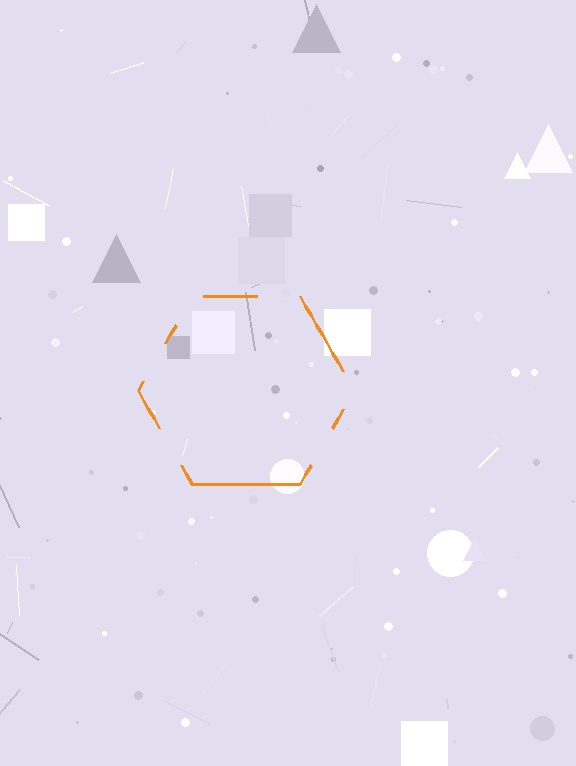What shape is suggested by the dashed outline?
The dashed outline suggests a hexagon.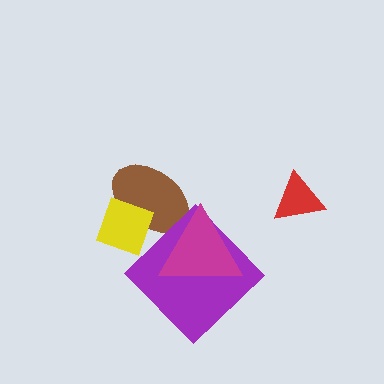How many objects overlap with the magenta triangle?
2 objects overlap with the magenta triangle.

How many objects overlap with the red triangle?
0 objects overlap with the red triangle.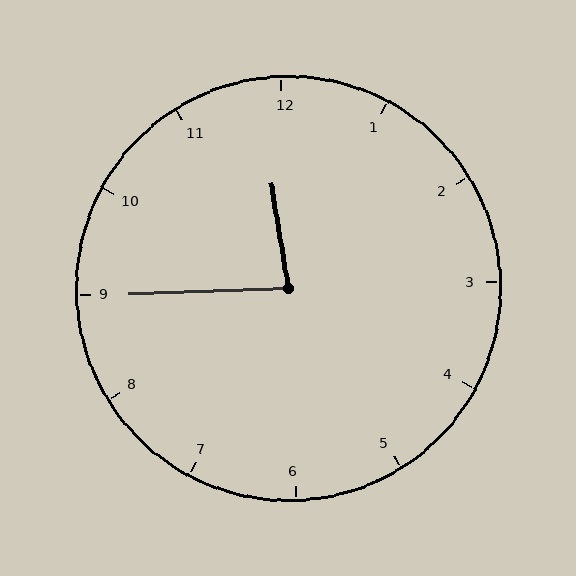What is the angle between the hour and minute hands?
Approximately 82 degrees.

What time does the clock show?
11:45.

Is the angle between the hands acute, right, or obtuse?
It is acute.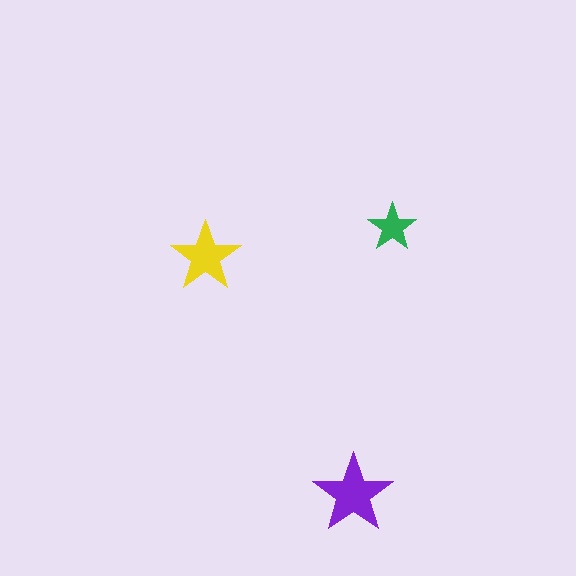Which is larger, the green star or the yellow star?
The yellow one.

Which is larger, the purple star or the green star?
The purple one.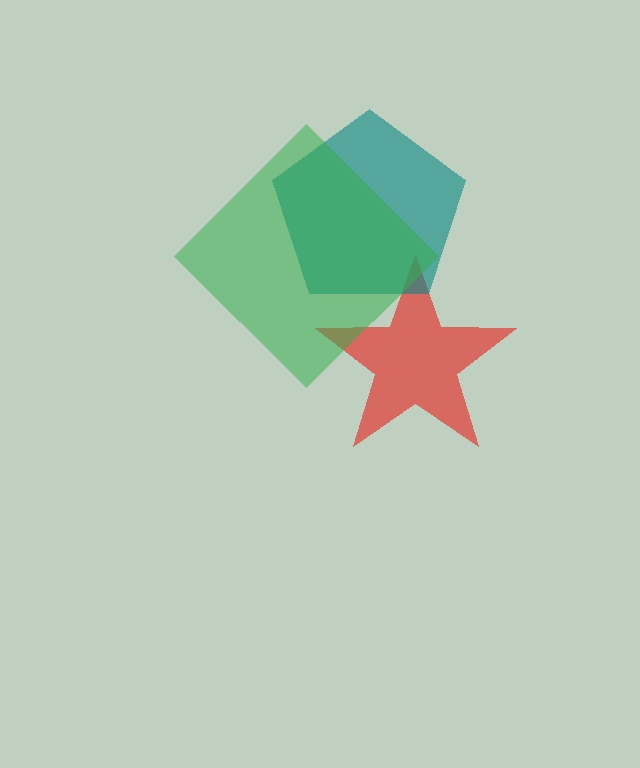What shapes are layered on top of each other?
The layered shapes are: a red star, a teal pentagon, a green diamond.